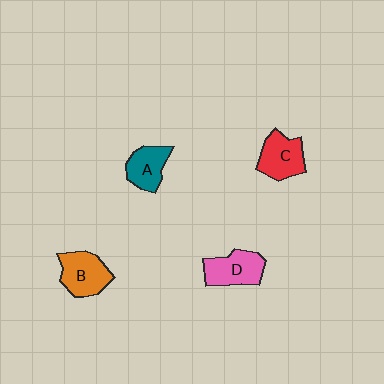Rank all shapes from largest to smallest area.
From largest to smallest: B (orange), D (pink), C (red), A (teal).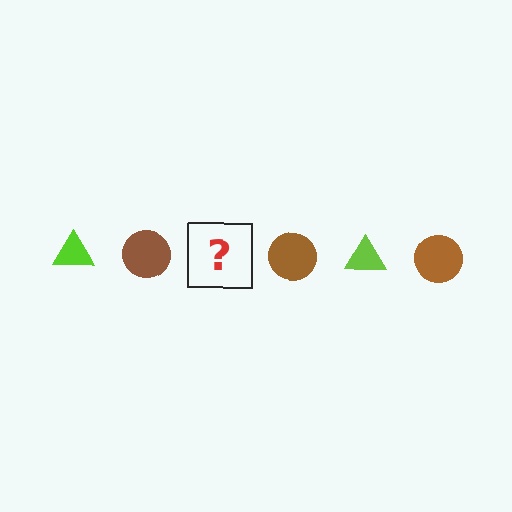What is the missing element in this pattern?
The missing element is a lime triangle.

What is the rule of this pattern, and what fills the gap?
The rule is that the pattern alternates between lime triangle and brown circle. The gap should be filled with a lime triangle.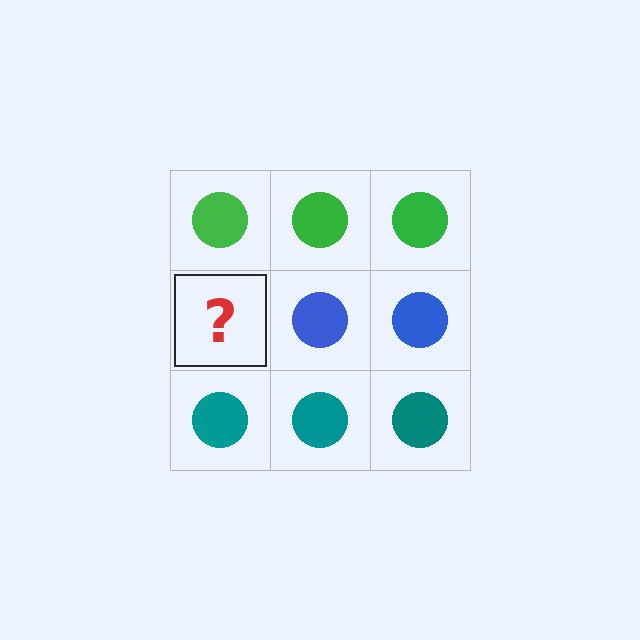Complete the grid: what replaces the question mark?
The question mark should be replaced with a blue circle.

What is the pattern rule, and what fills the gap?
The rule is that each row has a consistent color. The gap should be filled with a blue circle.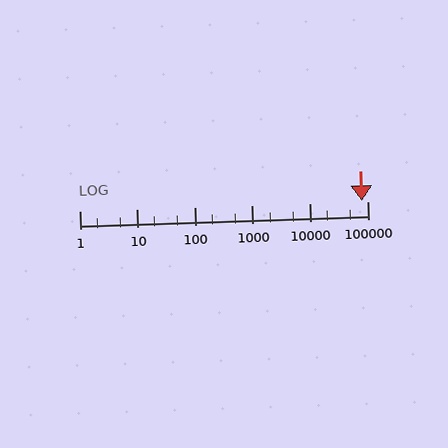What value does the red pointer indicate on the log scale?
The pointer indicates approximately 80000.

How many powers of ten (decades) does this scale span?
The scale spans 5 decades, from 1 to 100000.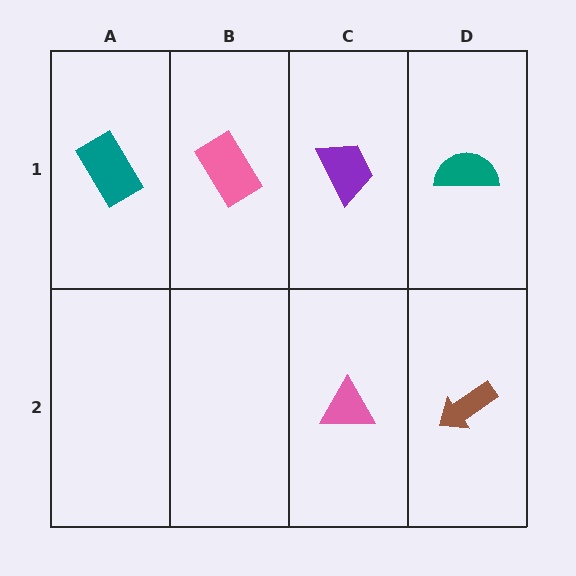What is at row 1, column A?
A teal rectangle.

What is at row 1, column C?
A purple trapezoid.